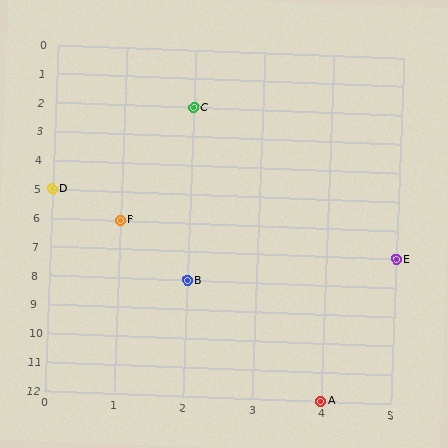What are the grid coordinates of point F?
Point F is at grid coordinates (1, 6).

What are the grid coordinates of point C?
Point C is at grid coordinates (2, 2).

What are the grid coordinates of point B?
Point B is at grid coordinates (2, 8).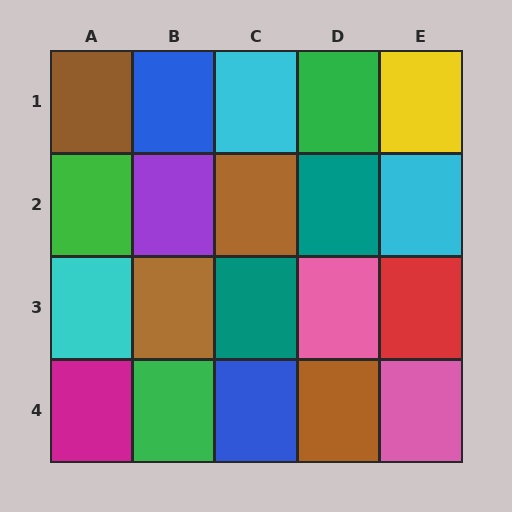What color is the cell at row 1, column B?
Blue.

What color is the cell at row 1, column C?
Cyan.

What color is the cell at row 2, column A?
Green.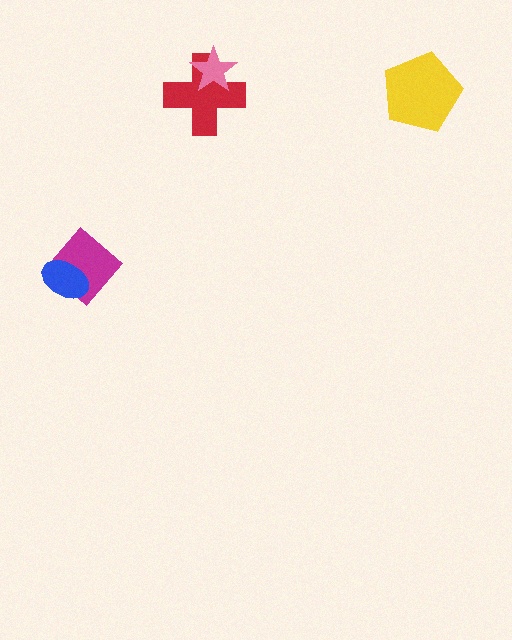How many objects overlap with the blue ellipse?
1 object overlaps with the blue ellipse.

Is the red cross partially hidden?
Yes, it is partially covered by another shape.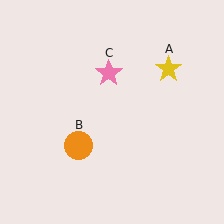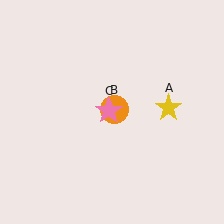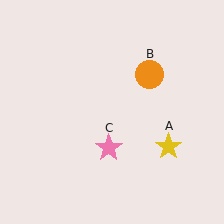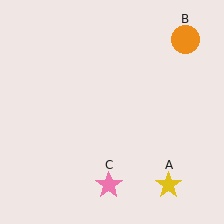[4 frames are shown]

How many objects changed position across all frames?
3 objects changed position: yellow star (object A), orange circle (object B), pink star (object C).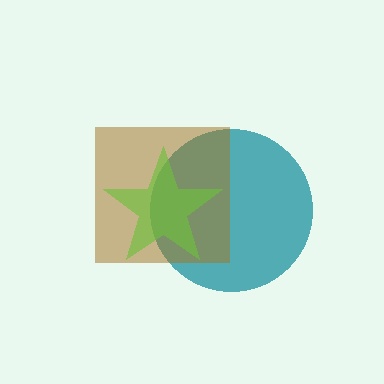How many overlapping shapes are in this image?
There are 3 overlapping shapes in the image.